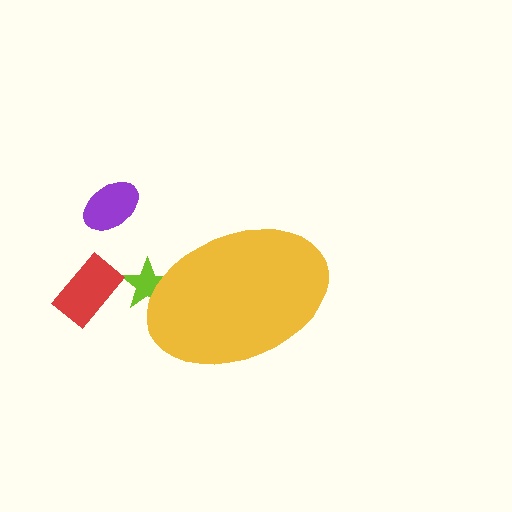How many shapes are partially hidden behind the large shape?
1 shape is partially hidden.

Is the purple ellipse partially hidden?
No, the purple ellipse is fully visible.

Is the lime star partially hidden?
Yes, the lime star is partially hidden behind the yellow ellipse.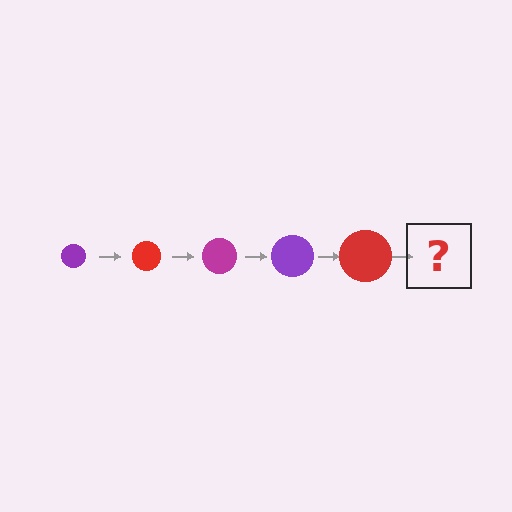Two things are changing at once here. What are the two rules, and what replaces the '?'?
The two rules are that the circle grows larger each step and the color cycles through purple, red, and magenta. The '?' should be a magenta circle, larger than the previous one.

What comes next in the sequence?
The next element should be a magenta circle, larger than the previous one.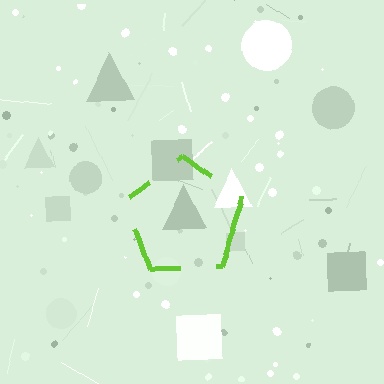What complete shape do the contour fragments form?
The contour fragments form a pentagon.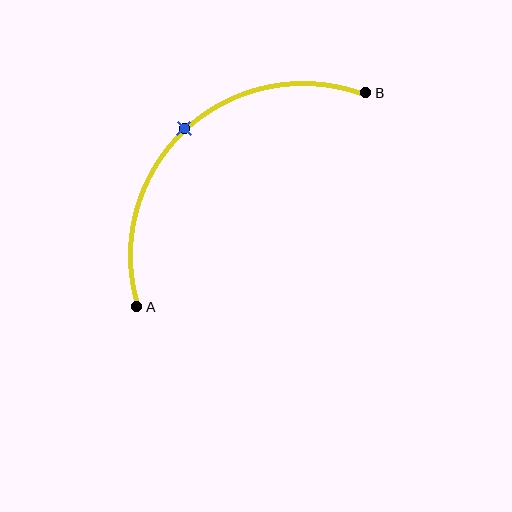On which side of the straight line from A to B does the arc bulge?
The arc bulges above and to the left of the straight line connecting A and B.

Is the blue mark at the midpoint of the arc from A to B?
Yes. The blue mark lies on the arc at equal arc-length from both A and B — it is the arc midpoint.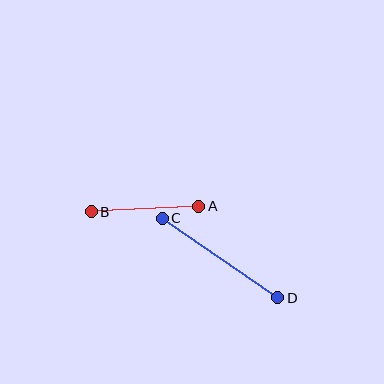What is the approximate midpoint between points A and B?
The midpoint is at approximately (145, 209) pixels.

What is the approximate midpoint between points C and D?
The midpoint is at approximately (220, 258) pixels.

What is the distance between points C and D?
The distance is approximately 140 pixels.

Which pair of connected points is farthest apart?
Points C and D are farthest apart.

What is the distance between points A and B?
The distance is approximately 107 pixels.